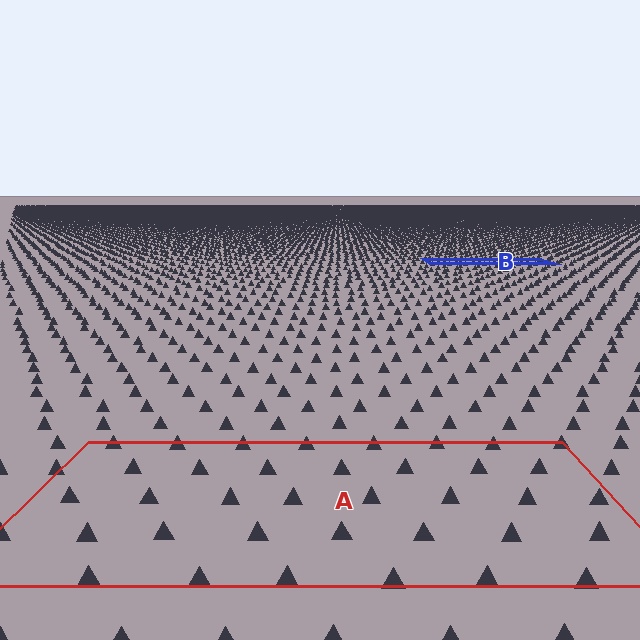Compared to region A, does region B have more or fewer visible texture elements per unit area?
Region B has more texture elements per unit area — they are packed more densely because it is farther away.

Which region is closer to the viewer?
Region A is closer. The texture elements there are larger and more spread out.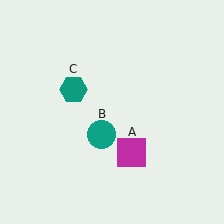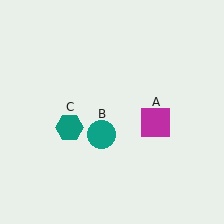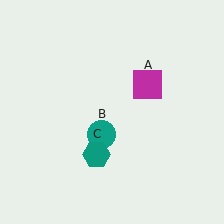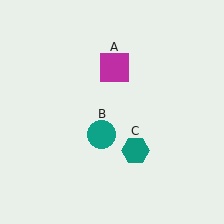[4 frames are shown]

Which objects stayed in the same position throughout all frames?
Teal circle (object B) remained stationary.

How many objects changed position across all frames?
2 objects changed position: magenta square (object A), teal hexagon (object C).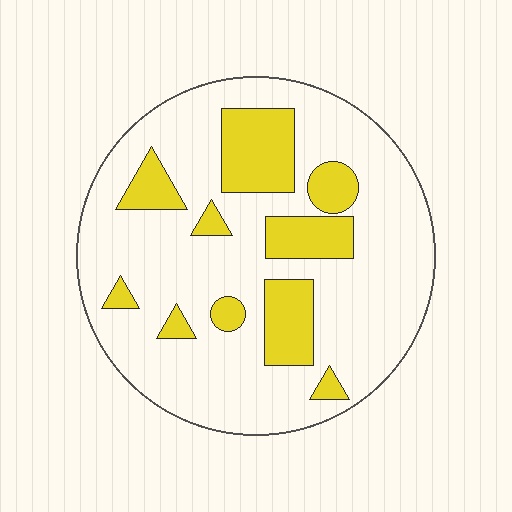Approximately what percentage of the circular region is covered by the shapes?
Approximately 25%.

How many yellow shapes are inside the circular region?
10.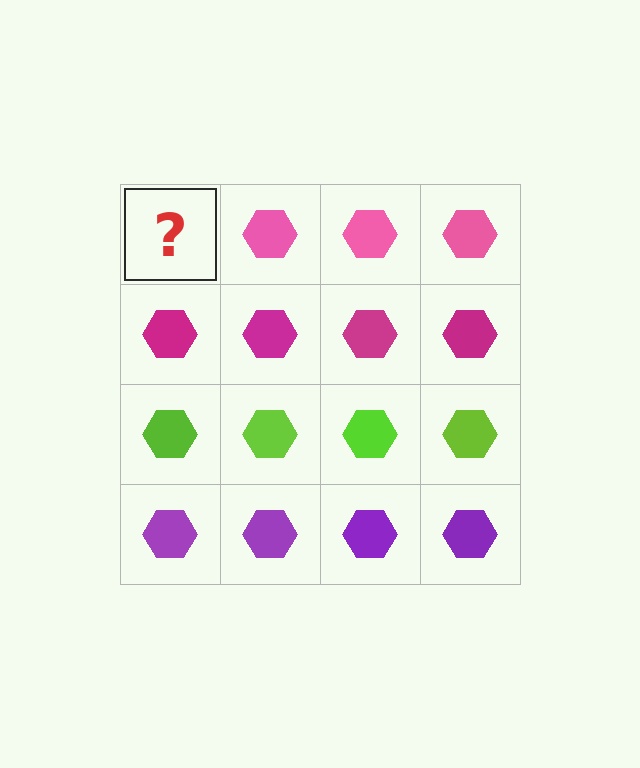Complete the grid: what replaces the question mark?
The question mark should be replaced with a pink hexagon.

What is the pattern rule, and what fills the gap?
The rule is that each row has a consistent color. The gap should be filled with a pink hexagon.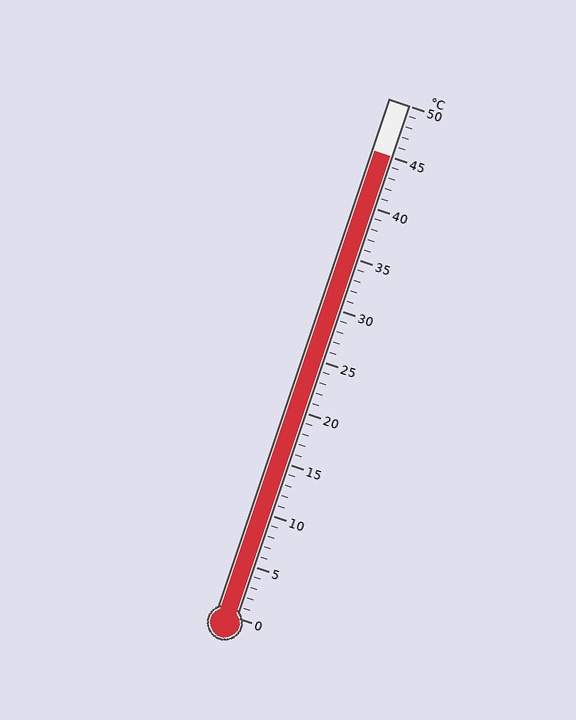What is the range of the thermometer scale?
The thermometer scale ranges from 0°C to 50°C.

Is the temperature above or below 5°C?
The temperature is above 5°C.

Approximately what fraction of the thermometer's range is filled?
The thermometer is filled to approximately 90% of its range.